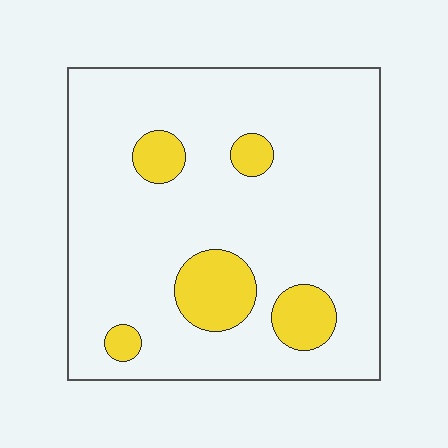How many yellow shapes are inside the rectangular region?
5.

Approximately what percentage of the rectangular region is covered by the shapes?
Approximately 15%.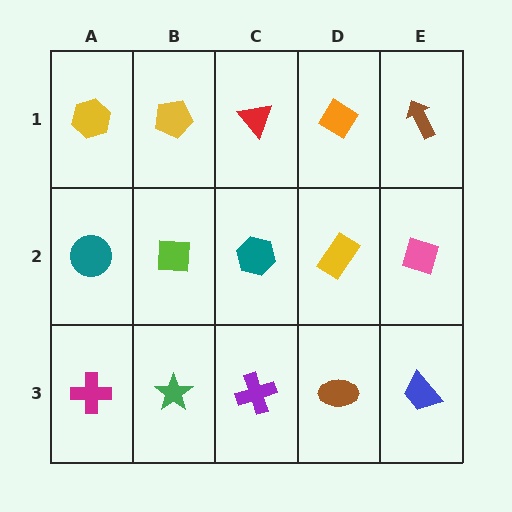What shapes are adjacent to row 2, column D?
An orange diamond (row 1, column D), a brown ellipse (row 3, column D), a teal hexagon (row 2, column C), a pink diamond (row 2, column E).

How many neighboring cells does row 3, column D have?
3.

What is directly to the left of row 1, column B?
A yellow hexagon.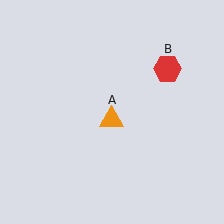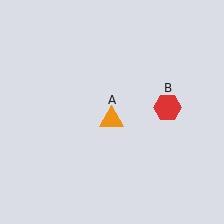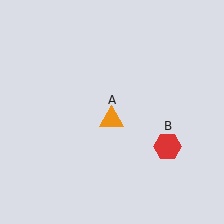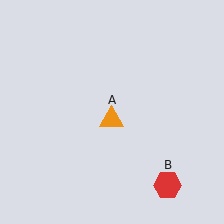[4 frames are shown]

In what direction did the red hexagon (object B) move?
The red hexagon (object B) moved down.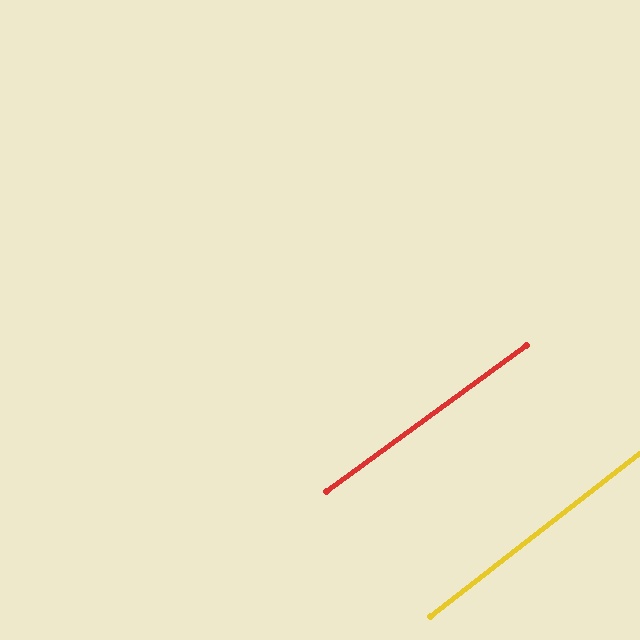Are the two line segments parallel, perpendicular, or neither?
Parallel — their directions differ by only 1.6°.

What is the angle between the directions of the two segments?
Approximately 2 degrees.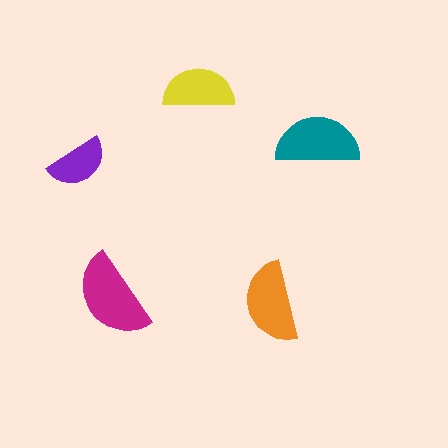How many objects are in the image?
There are 5 objects in the image.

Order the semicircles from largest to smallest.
the magenta one, the teal one, the orange one, the yellow one, the purple one.